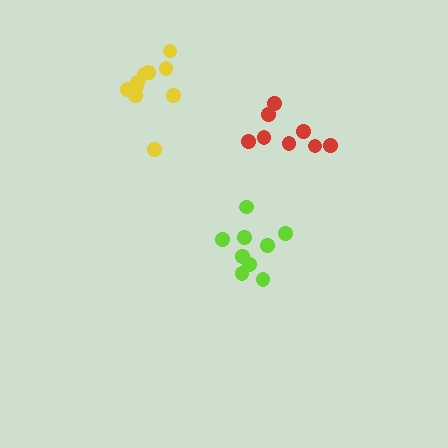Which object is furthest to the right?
The red cluster is rightmost.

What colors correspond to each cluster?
The clusters are colored: red, yellow, lime.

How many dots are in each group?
Group 1: 8 dots, Group 2: 10 dots, Group 3: 9 dots (27 total).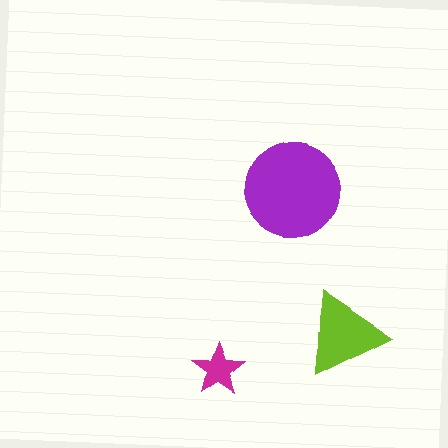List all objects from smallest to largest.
The magenta star, the lime triangle, the purple circle.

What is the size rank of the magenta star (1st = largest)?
3rd.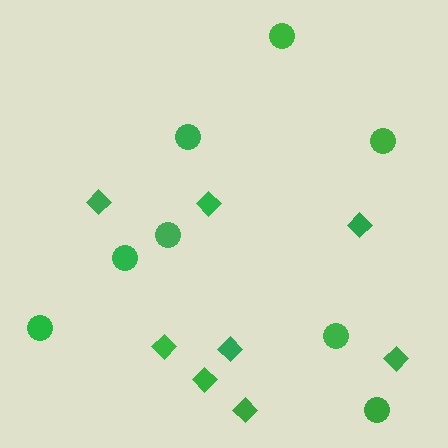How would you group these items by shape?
There are 2 groups: one group of circles (8) and one group of diamonds (8).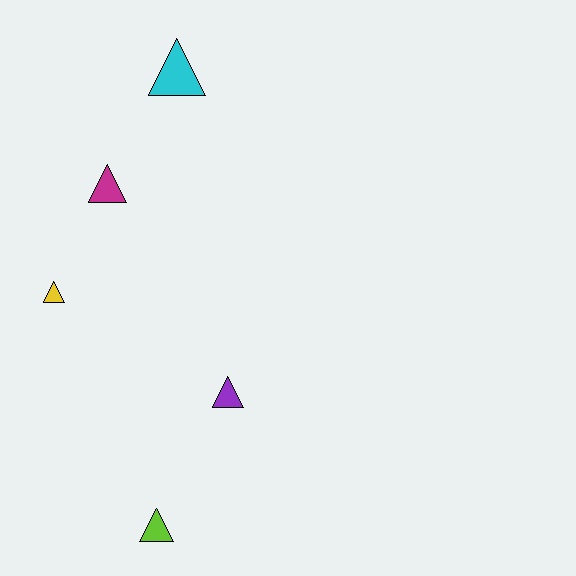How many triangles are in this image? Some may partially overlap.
There are 5 triangles.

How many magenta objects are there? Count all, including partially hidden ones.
There is 1 magenta object.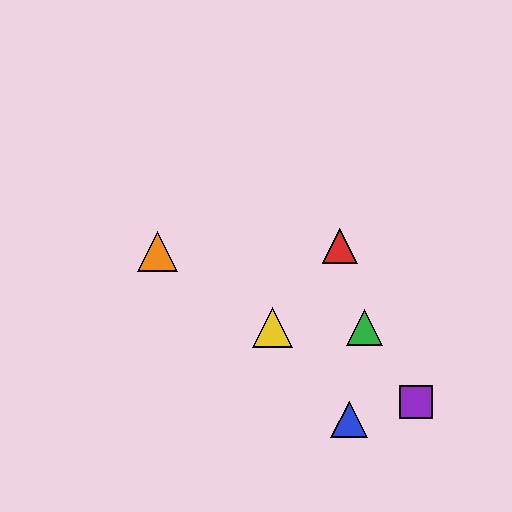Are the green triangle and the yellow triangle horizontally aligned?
Yes, both are at y≈327.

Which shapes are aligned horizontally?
The green triangle, the yellow triangle are aligned horizontally.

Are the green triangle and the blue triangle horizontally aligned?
No, the green triangle is at y≈327 and the blue triangle is at y≈420.